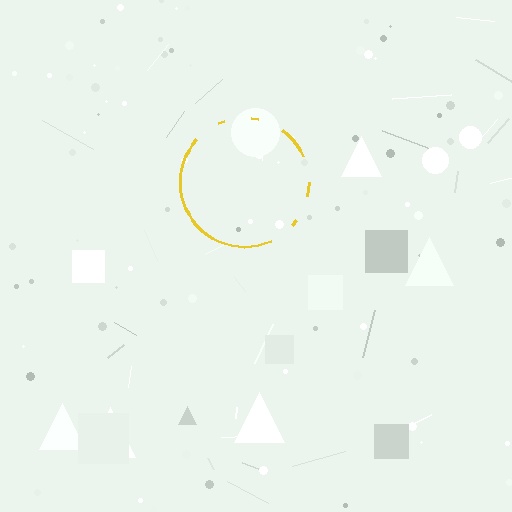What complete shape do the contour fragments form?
The contour fragments form a circle.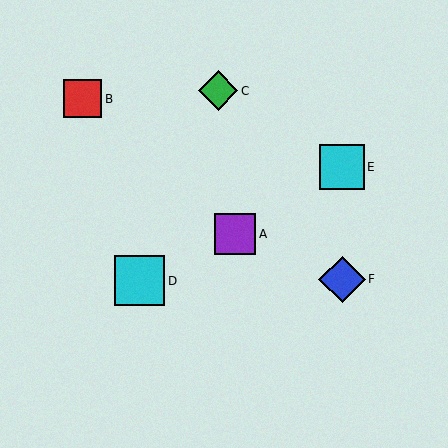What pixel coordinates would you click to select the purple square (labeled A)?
Click at (235, 234) to select the purple square A.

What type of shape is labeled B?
Shape B is a red square.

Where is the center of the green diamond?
The center of the green diamond is at (218, 91).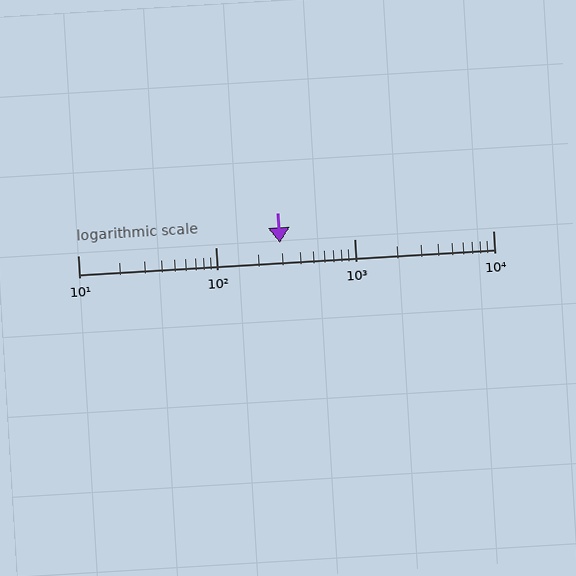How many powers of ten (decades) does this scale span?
The scale spans 3 decades, from 10 to 10000.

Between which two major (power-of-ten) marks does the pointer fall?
The pointer is between 100 and 1000.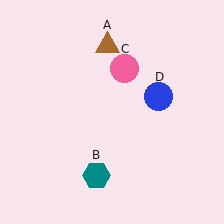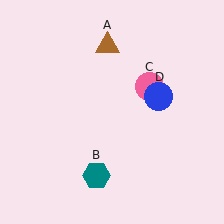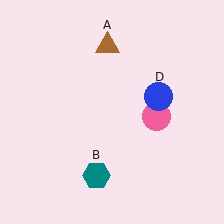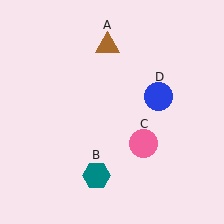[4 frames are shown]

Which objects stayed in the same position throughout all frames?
Brown triangle (object A) and teal hexagon (object B) and blue circle (object D) remained stationary.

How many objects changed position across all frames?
1 object changed position: pink circle (object C).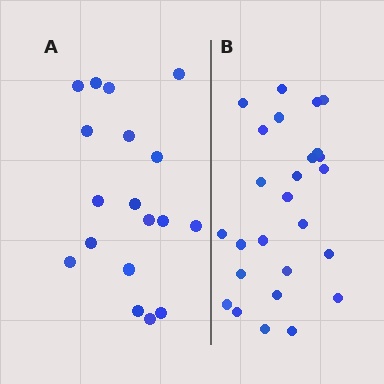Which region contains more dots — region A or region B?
Region B (the right region) has more dots.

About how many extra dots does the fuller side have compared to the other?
Region B has roughly 8 or so more dots than region A.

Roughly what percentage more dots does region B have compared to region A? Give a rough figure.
About 45% more.